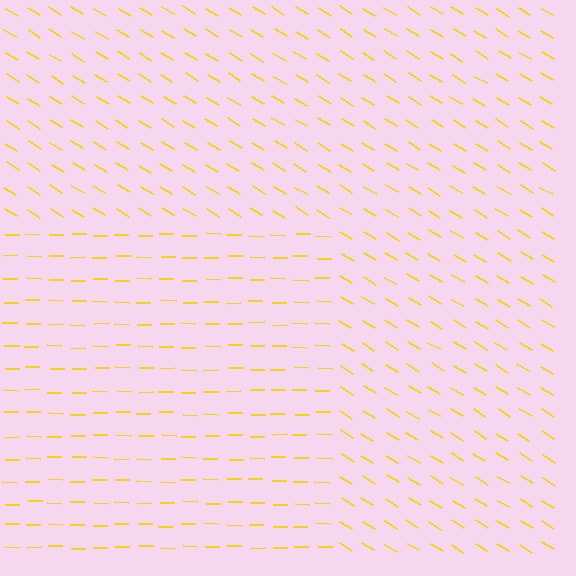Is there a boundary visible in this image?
Yes, there is a texture boundary formed by a change in line orientation.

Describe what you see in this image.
The image is filled with small yellow line segments. A rectangle region in the image has lines oriented differently from the surrounding lines, creating a visible texture boundary.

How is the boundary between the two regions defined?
The boundary is defined purely by a change in line orientation (approximately 30 degrees difference). All lines are the same color and thickness.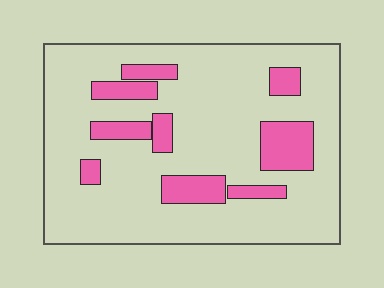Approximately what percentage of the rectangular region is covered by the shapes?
Approximately 20%.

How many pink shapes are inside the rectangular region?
9.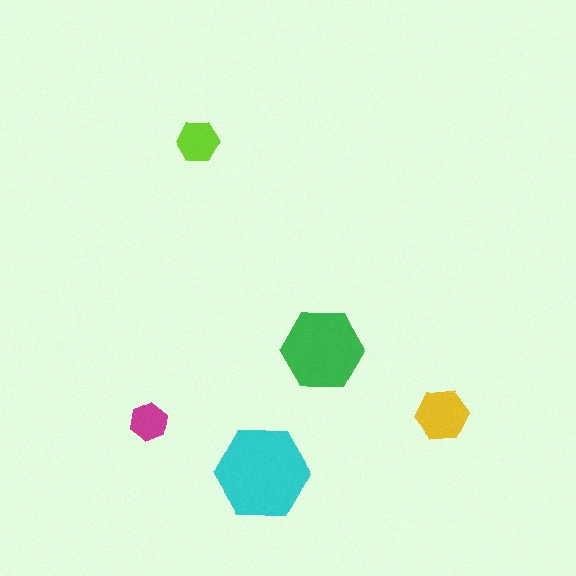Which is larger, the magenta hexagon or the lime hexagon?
The lime one.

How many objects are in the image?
There are 5 objects in the image.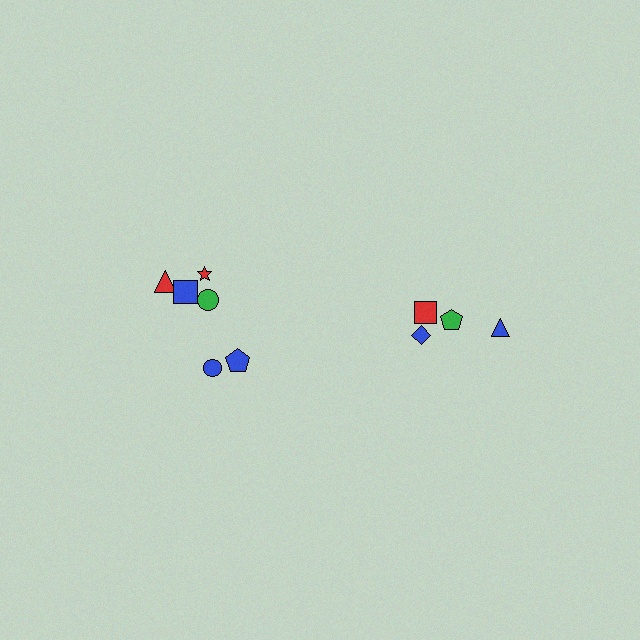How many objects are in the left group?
There are 6 objects.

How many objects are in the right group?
There are 4 objects.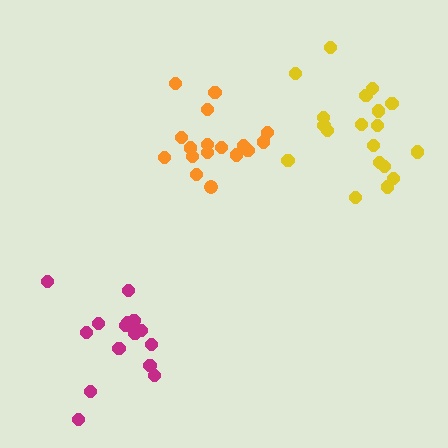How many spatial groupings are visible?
There are 3 spatial groupings.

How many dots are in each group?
Group 1: 17 dots, Group 2: 19 dots, Group 3: 16 dots (52 total).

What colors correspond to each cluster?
The clusters are colored: orange, yellow, magenta.